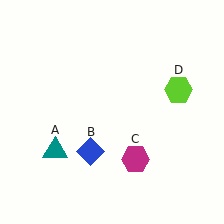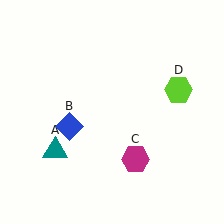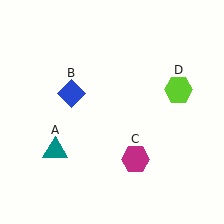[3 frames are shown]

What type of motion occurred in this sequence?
The blue diamond (object B) rotated clockwise around the center of the scene.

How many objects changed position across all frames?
1 object changed position: blue diamond (object B).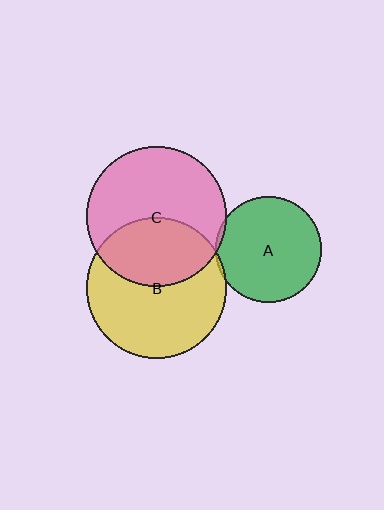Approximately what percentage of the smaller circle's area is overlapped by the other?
Approximately 5%.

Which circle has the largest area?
Circle B (yellow).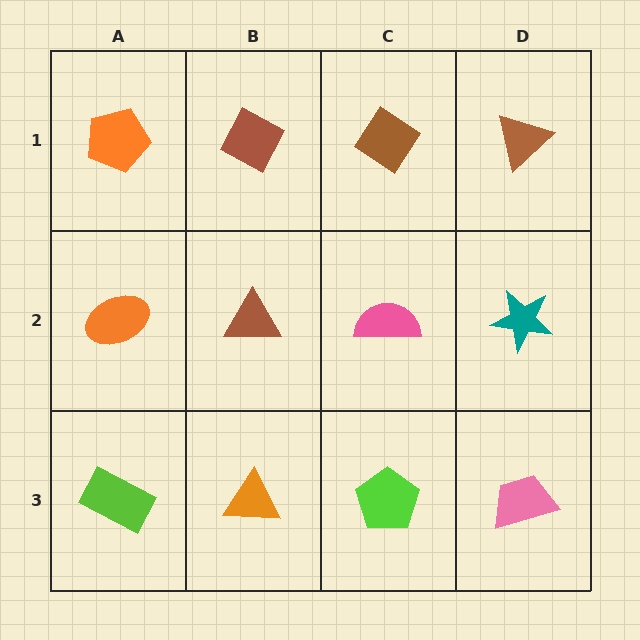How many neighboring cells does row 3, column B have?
3.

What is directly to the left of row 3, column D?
A lime pentagon.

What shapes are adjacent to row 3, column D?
A teal star (row 2, column D), a lime pentagon (row 3, column C).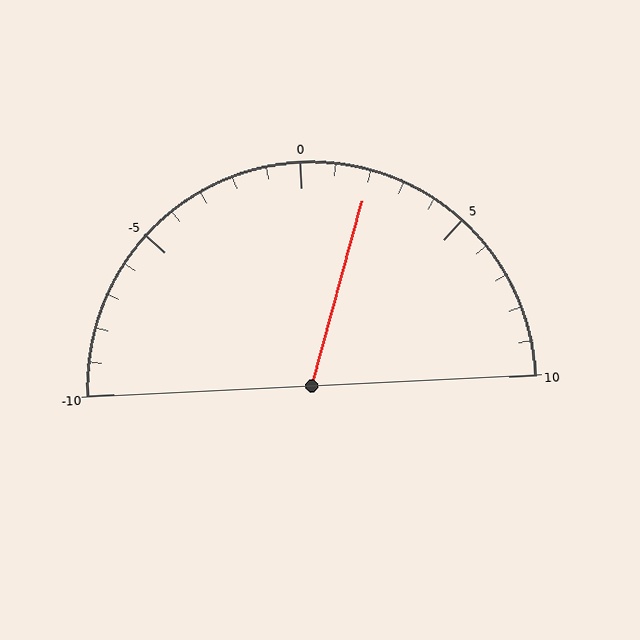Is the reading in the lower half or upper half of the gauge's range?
The reading is in the upper half of the range (-10 to 10).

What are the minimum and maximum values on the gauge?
The gauge ranges from -10 to 10.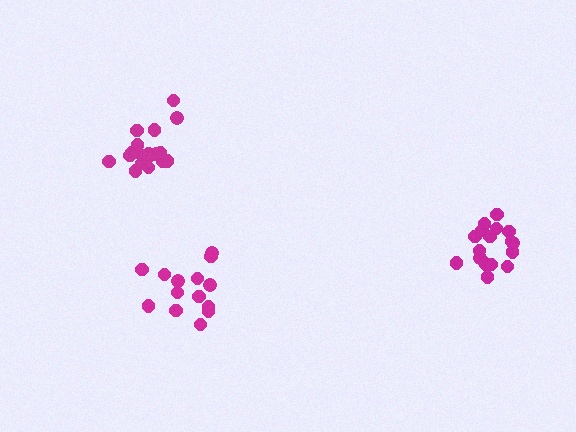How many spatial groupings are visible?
There are 3 spatial groupings.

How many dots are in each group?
Group 1: 17 dots, Group 2: 14 dots, Group 3: 19 dots (50 total).